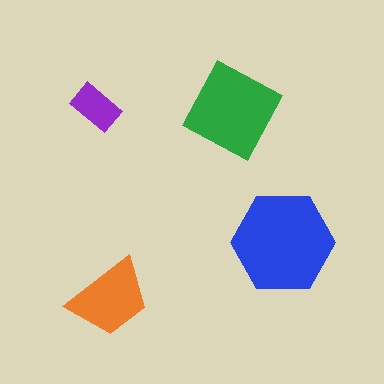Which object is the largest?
The blue hexagon.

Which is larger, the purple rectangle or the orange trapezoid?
The orange trapezoid.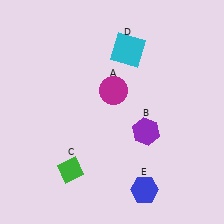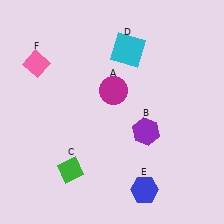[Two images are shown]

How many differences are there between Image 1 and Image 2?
There is 1 difference between the two images.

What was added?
A pink diamond (F) was added in Image 2.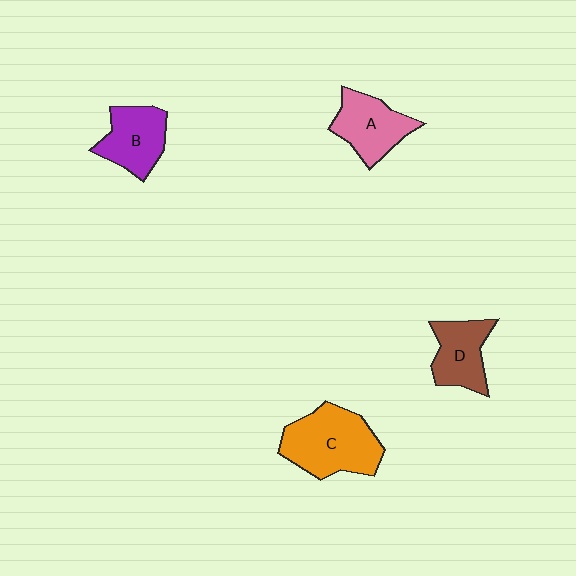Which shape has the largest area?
Shape C (orange).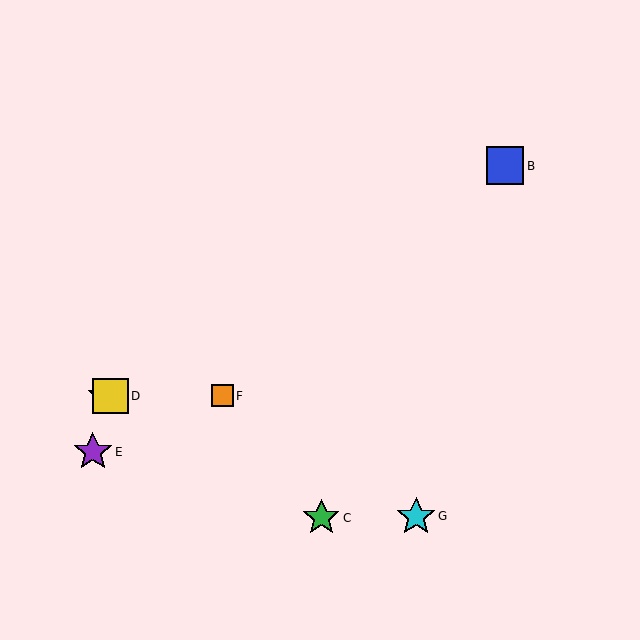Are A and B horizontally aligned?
No, A is at y≈396 and B is at y≈166.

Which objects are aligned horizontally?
Objects A, D, F are aligned horizontally.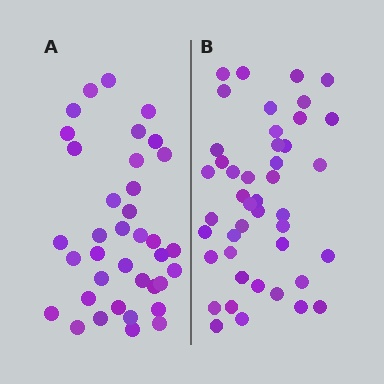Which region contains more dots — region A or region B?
Region B (the right region) has more dots.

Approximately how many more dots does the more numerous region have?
Region B has roughly 8 or so more dots than region A.